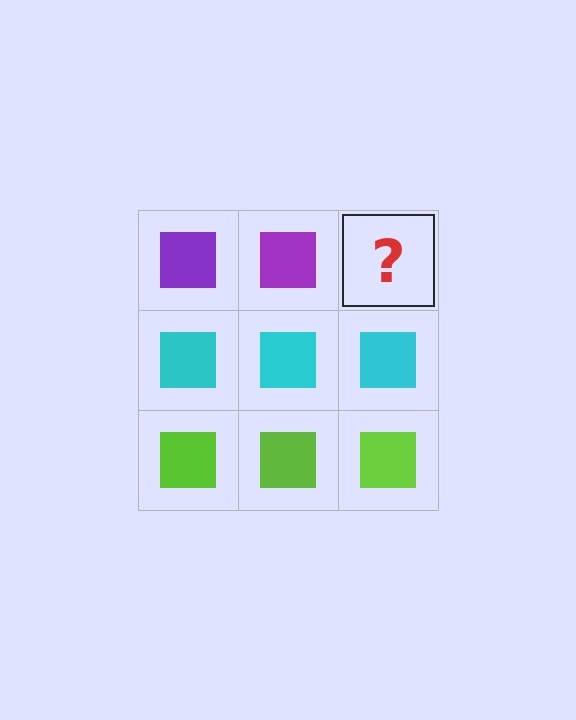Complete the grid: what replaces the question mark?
The question mark should be replaced with a purple square.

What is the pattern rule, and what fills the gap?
The rule is that each row has a consistent color. The gap should be filled with a purple square.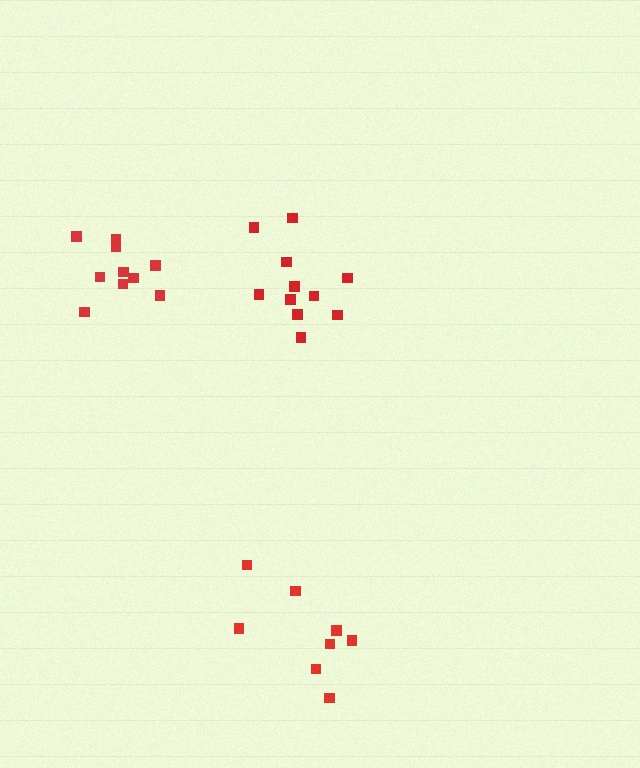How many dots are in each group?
Group 1: 11 dots, Group 2: 8 dots, Group 3: 10 dots (29 total).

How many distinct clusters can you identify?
There are 3 distinct clusters.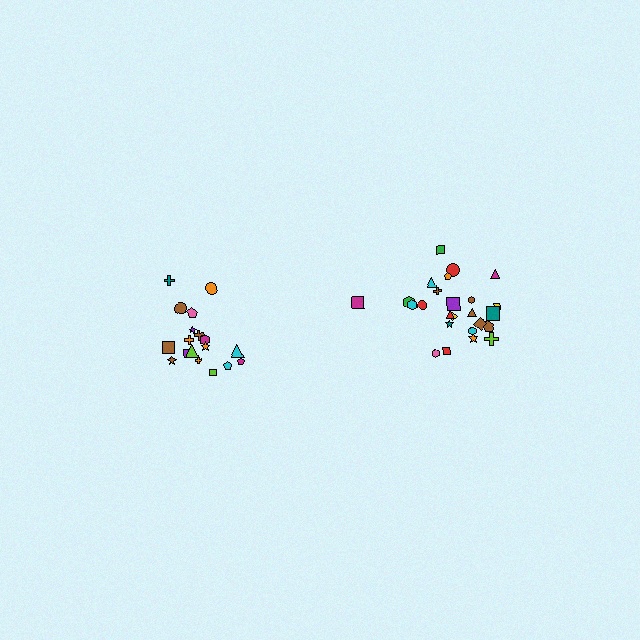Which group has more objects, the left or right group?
The right group.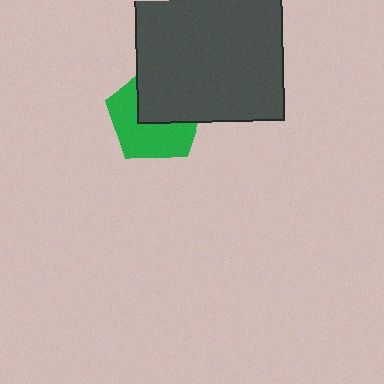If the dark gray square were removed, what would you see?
You would see the complete green pentagon.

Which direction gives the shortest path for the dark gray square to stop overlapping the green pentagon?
Moving toward the upper-right gives the shortest separation.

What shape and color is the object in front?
The object in front is a dark gray square.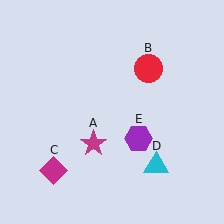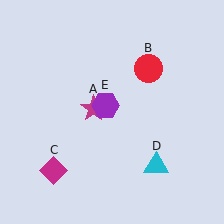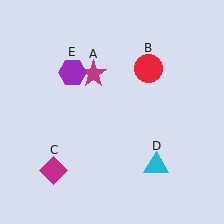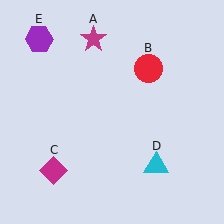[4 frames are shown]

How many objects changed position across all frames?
2 objects changed position: magenta star (object A), purple hexagon (object E).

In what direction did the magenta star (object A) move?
The magenta star (object A) moved up.